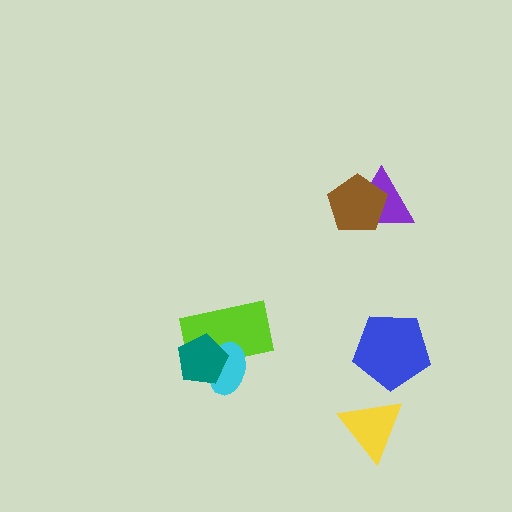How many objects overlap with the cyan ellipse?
2 objects overlap with the cyan ellipse.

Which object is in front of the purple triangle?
The brown pentagon is in front of the purple triangle.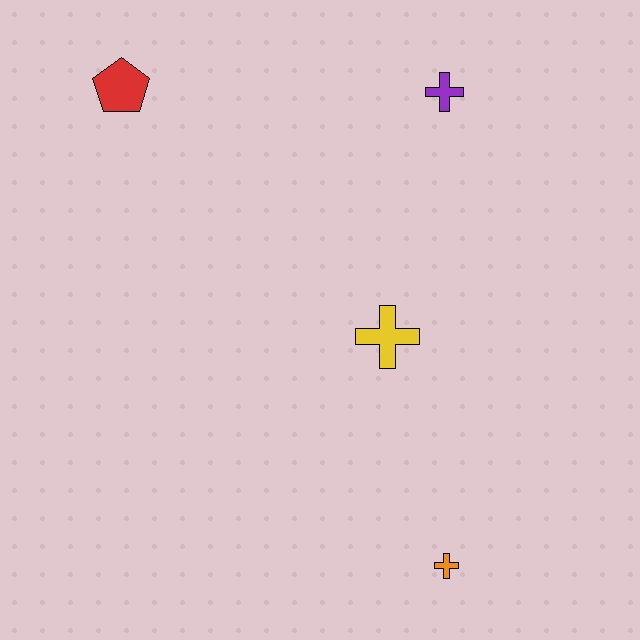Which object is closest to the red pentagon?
The purple cross is closest to the red pentagon.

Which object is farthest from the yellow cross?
The red pentagon is farthest from the yellow cross.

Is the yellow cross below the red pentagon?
Yes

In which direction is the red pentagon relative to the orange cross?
The red pentagon is above the orange cross.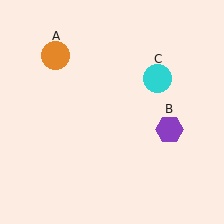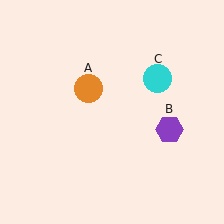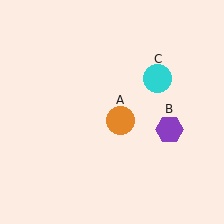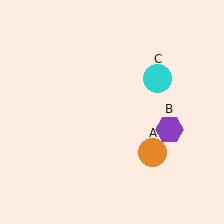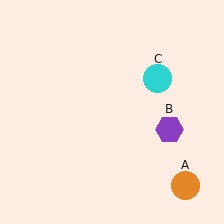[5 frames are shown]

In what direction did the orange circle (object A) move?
The orange circle (object A) moved down and to the right.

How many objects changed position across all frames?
1 object changed position: orange circle (object A).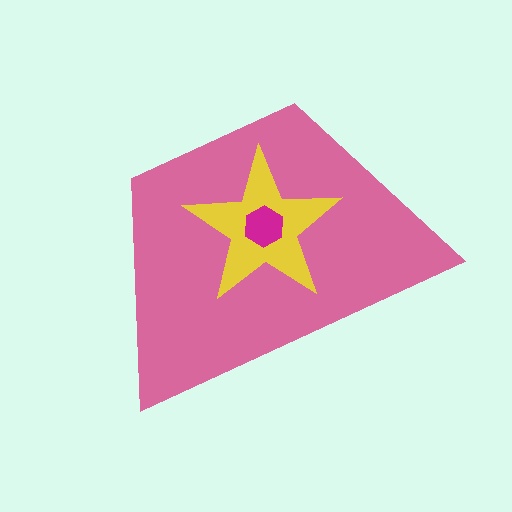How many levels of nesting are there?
3.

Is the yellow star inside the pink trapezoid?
Yes.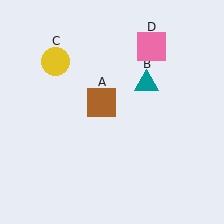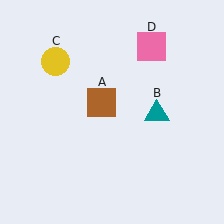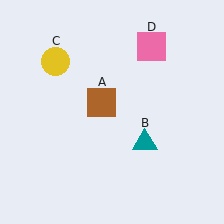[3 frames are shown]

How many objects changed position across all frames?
1 object changed position: teal triangle (object B).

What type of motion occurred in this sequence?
The teal triangle (object B) rotated clockwise around the center of the scene.